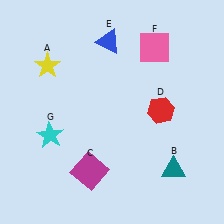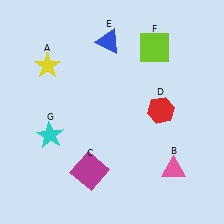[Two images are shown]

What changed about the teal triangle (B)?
In Image 1, B is teal. In Image 2, it changed to pink.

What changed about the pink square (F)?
In Image 1, F is pink. In Image 2, it changed to lime.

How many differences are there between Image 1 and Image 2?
There are 2 differences between the two images.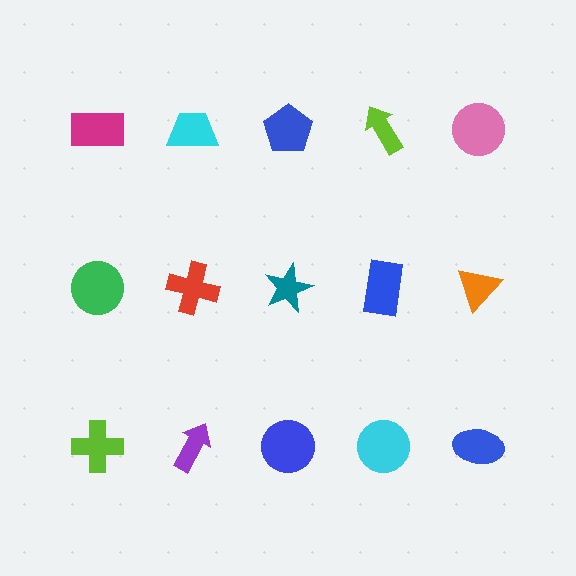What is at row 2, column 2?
A red cross.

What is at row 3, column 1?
A lime cross.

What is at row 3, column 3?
A blue circle.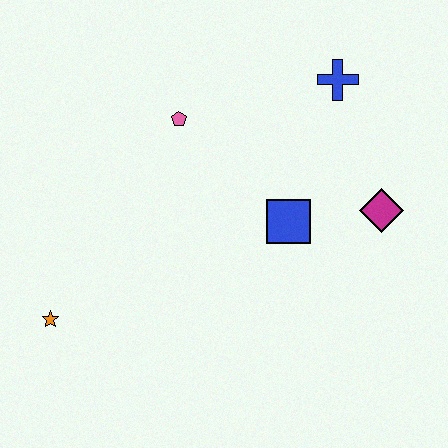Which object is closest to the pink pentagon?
The blue square is closest to the pink pentagon.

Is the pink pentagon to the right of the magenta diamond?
No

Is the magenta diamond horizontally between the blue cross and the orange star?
No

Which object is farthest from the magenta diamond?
The orange star is farthest from the magenta diamond.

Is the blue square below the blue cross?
Yes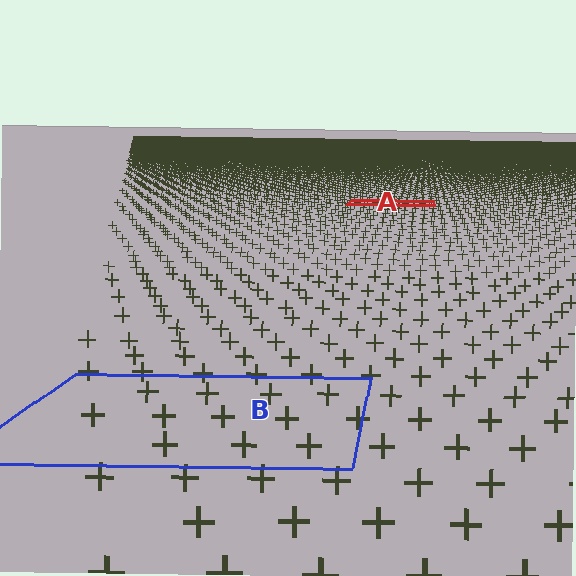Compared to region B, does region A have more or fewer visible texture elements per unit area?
Region A has more texture elements per unit area — they are packed more densely because it is farther away.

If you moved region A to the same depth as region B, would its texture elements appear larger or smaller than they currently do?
They would appear larger. At a closer depth, the same texture elements are projected at a bigger on-screen size.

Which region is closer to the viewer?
Region B is closer. The texture elements there are larger and more spread out.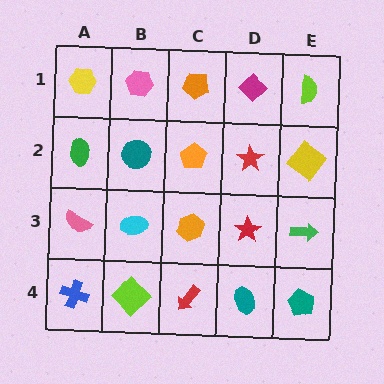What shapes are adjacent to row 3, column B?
A teal circle (row 2, column B), a lime diamond (row 4, column B), a pink semicircle (row 3, column A), an orange hexagon (row 3, column C).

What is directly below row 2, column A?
A pink semicircle.